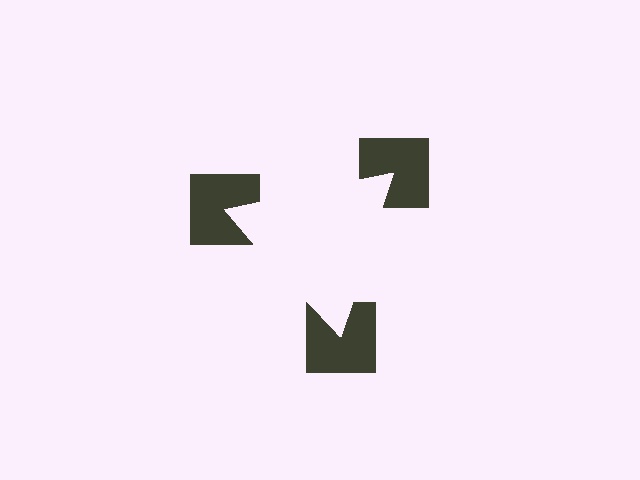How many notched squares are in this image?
There are 3 — one at each vertex of the illusory triangle.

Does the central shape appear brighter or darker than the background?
It typically appears slightly brighter than the background, even though no actual brightness change is drawn.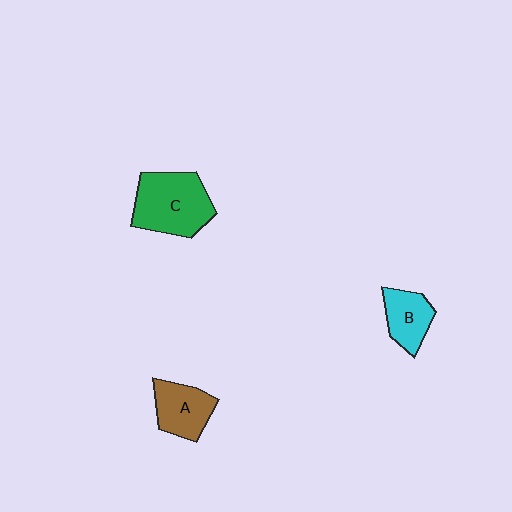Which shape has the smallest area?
Shape B (cyan).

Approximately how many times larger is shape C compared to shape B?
Approximately 1.8 times.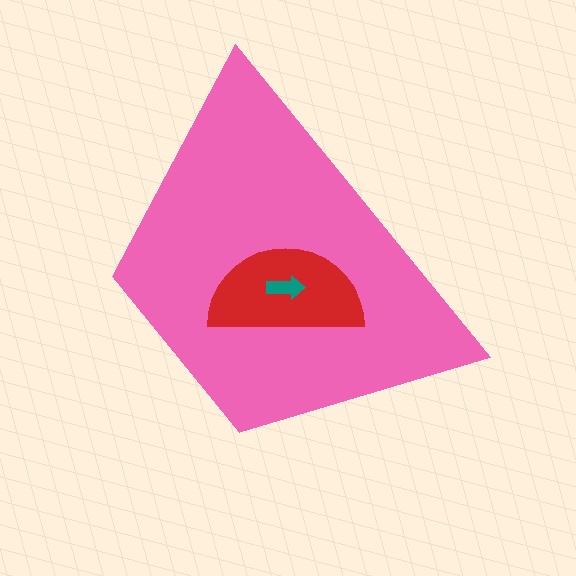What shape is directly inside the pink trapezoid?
The red semicircle.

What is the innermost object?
The teal arrow.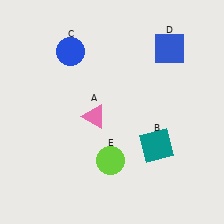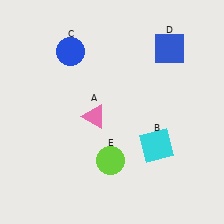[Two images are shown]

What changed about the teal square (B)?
In Image 1, B is teal. In Image 2, it changed to cyan.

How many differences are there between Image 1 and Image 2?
There is 1 difference between the two images.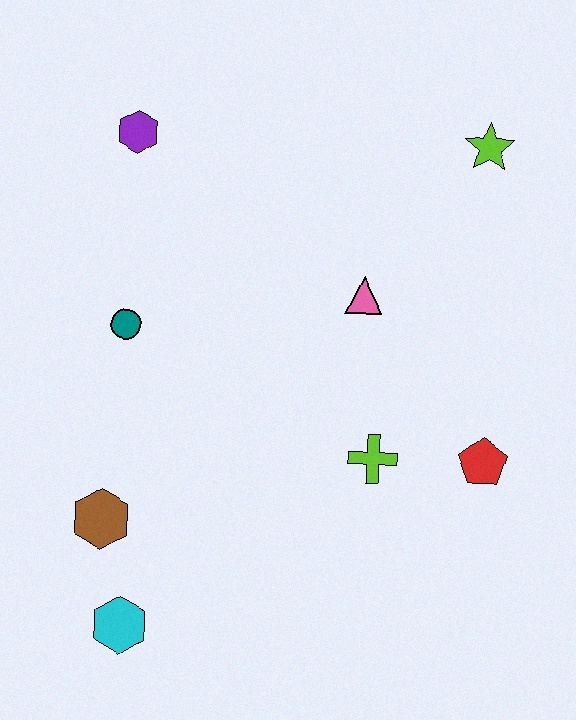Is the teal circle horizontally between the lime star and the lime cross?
No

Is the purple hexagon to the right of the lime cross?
No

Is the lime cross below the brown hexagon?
No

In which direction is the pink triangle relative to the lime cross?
The pink triangle is above the lime cross.